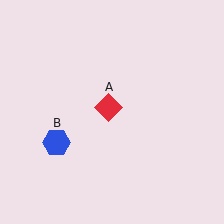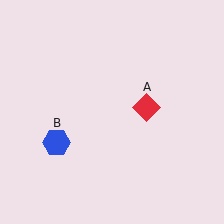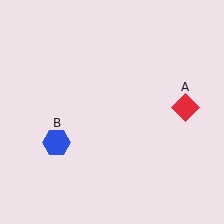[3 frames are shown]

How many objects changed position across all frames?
1 object changed position: red diamond (object A).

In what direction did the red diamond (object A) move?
The red diamond (object A) moved right.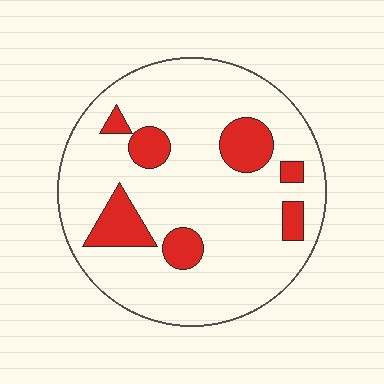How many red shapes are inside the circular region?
7.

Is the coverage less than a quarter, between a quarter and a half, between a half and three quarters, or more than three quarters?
Less than a quarter.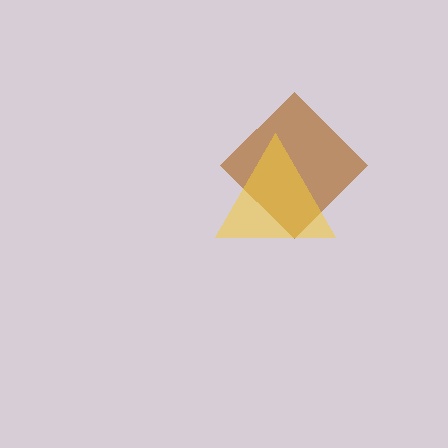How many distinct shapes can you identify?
There are 2 distinct shapes: a brown diamond, a yellow triangle.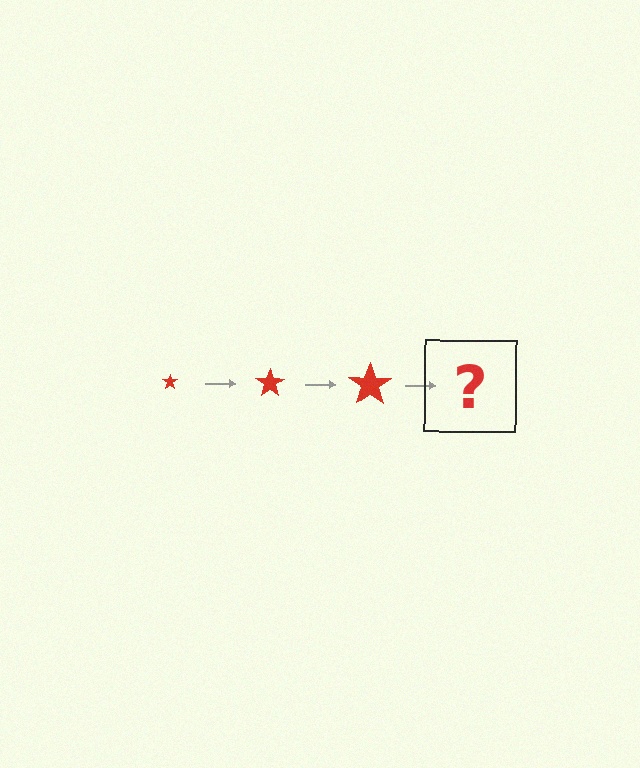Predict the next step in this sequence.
The next step is a red star, larger than the previous one.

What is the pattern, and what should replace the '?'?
The pattern is that the star gets progressively larger each step. The '?' should be a red star, larger than the previous one.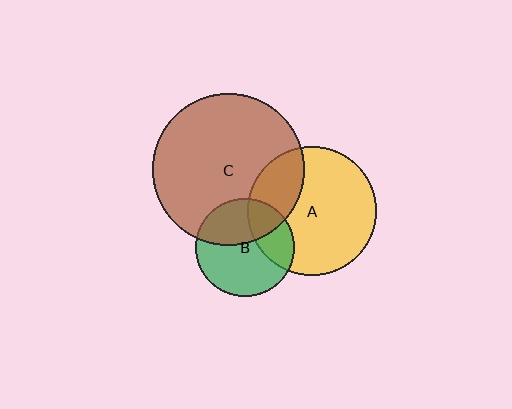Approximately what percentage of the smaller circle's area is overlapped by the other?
Approximately 40%.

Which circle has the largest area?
Circle C (brown).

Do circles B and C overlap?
Yes.